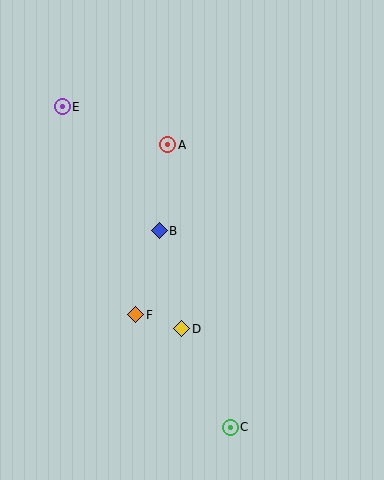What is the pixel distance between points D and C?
The distance between D and C is 110 pixels.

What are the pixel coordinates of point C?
Point C is at (230, 427).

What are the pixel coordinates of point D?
Point D is at (182, 329).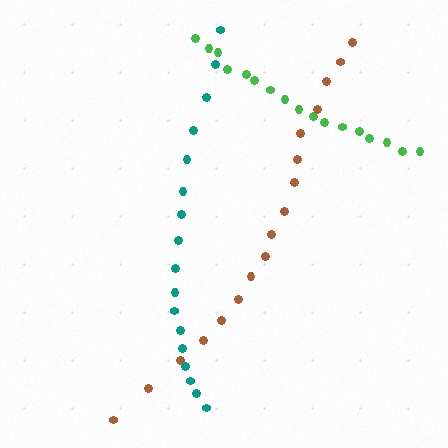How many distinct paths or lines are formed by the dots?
There are 3 distinct paths.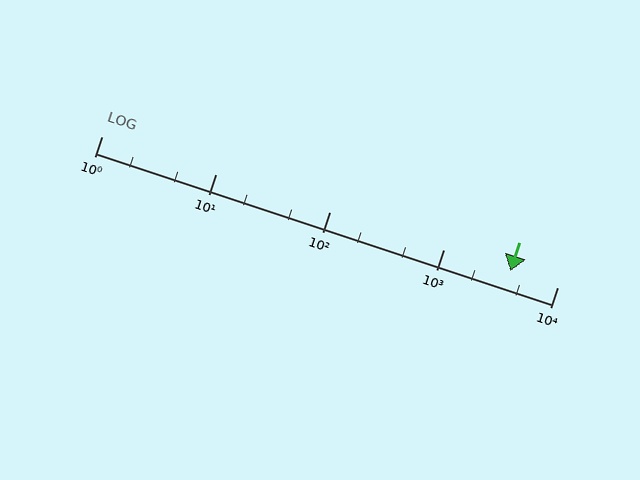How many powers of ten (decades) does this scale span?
The scale spans 4 decades, from 1 to 10000.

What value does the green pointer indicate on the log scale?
The pointer indicates approximately 3900.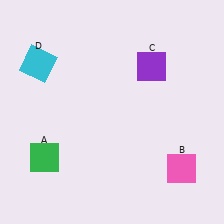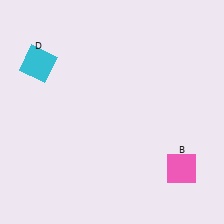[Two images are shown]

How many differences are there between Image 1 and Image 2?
There are 2 differences between the two images.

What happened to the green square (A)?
The green square (A) was removed in Image 2. It was in the bottom-left area of Image 1.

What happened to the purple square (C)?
The purple square (C) was removed in Image 2. It was in the top-right area of Image 1.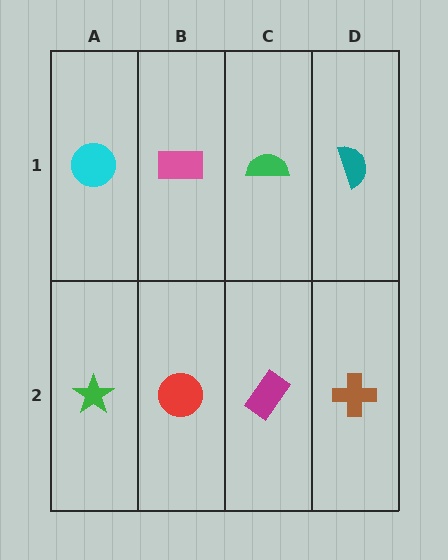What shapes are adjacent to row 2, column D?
A teal semicircle (row 1, column D), a magenta rectangle (row 2, column C).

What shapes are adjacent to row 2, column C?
A green semicircle (row 1, column C), a red circle (row 2, column B), a brown cross (row 2, column D).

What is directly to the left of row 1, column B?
A cyan circle.